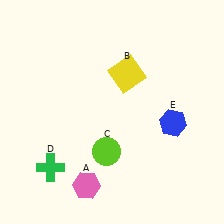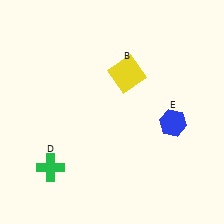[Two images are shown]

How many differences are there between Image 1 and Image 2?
There are 2 differences between the two images.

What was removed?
The pink hexagon (A), the lime circle (C) were removed in Image 2.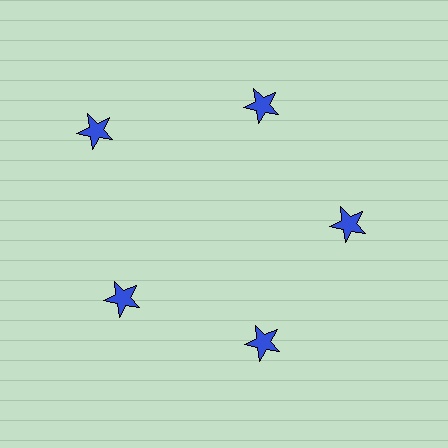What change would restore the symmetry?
The symmetry would be restored by moving it inward, back onto the ring so that all 5 stars sit at equal angles and equal distance from the center.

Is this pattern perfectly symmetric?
No. The 5 blue stars are arranged in a ring, but one element near the 10 o'clock position is pushed outward from the center, breaking the 5-fold rotational symmetry.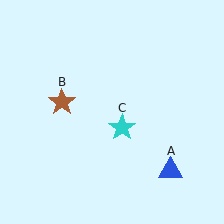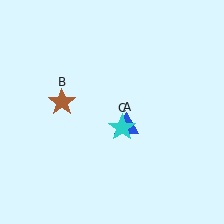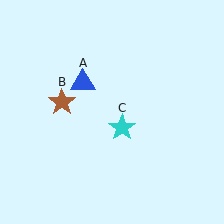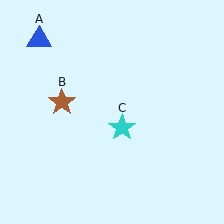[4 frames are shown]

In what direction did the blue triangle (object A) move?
The blue triangle (object A) moved up and to the left.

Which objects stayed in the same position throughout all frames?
Brown star (object B) and cyan star (object C) remained stationary.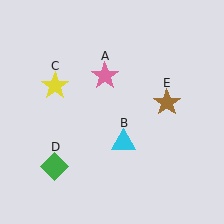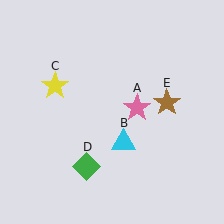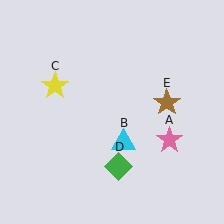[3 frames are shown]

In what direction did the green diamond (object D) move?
The green diamond (object D) moved right.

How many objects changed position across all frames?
2 objects changed position: pink star (object A), green diamond (object D).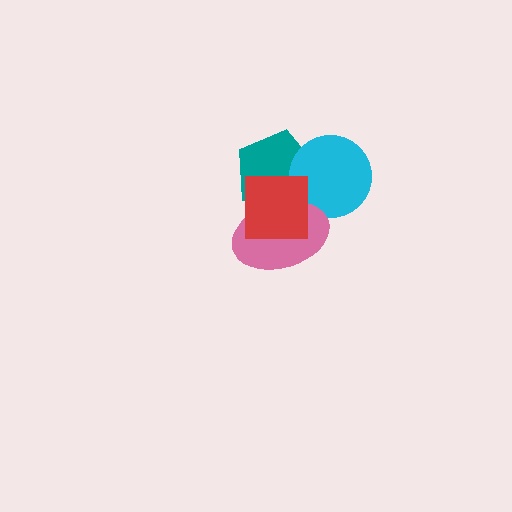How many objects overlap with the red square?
3 objects overlap with the red square.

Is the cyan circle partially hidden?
Yes, it is partially covered by another shape.